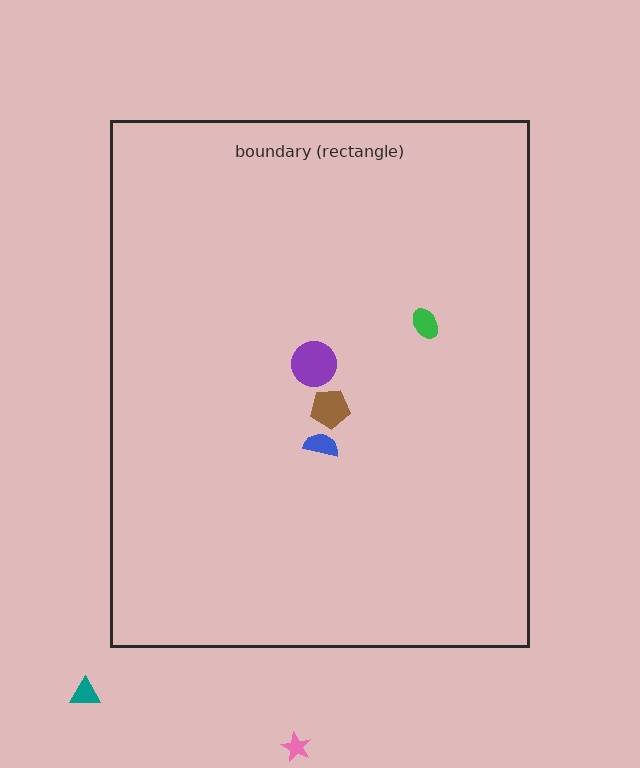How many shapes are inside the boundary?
4 inside, 2 outside.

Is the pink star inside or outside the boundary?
Outside.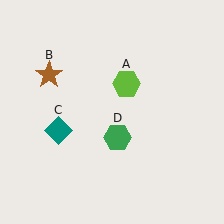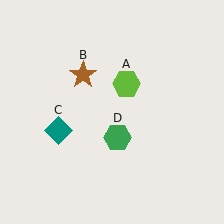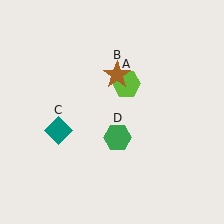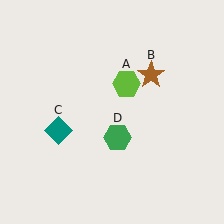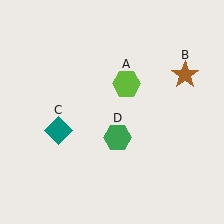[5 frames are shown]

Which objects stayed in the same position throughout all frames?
Lime hexagon (object A) and teal diamond (object C) and green hexagon (object D) remained stationary.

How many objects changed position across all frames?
1 object changed position: brown star (object B).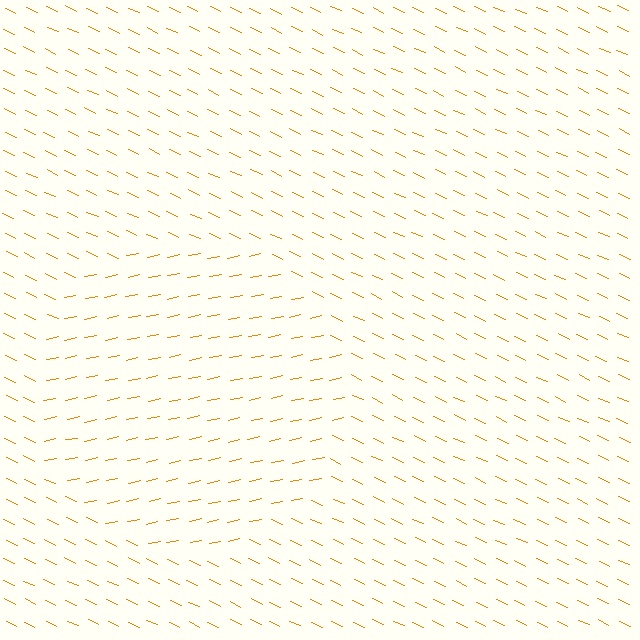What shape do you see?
I see a circle.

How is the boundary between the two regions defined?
The boundary is defined purely by a change in line orientation (approximately 37 degrees difference). All lines are the same color and thickness.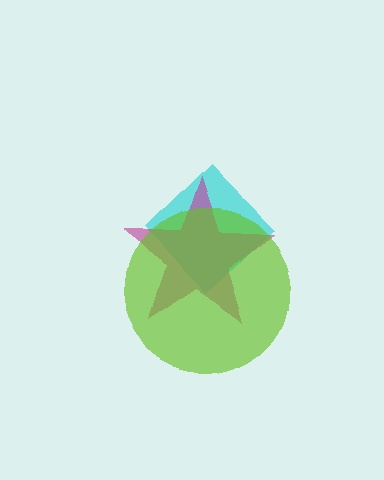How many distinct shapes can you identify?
There are 3 distinct shapes: a cyan diamond, a magenta star, a lime circle.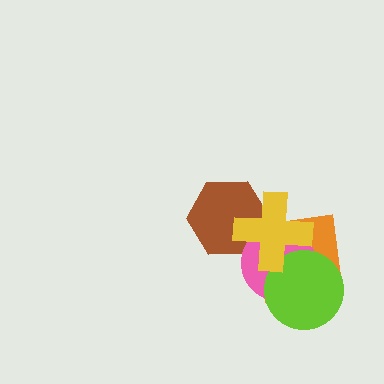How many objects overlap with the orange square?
3 objects overlap with the orange square.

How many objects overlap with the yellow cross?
4 objects overlap with the yellow cross.